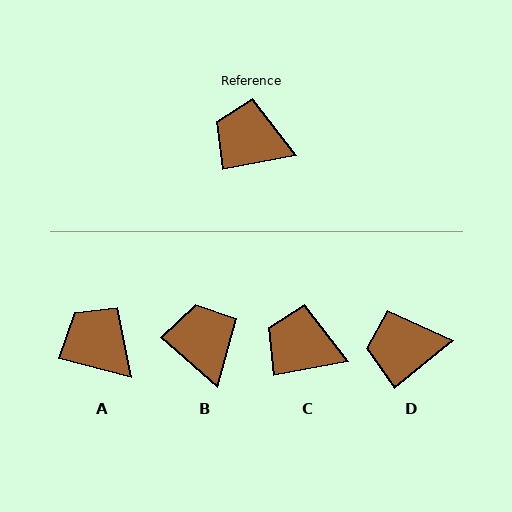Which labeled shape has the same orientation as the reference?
C.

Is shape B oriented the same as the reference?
No, it is off by about 52 degrees.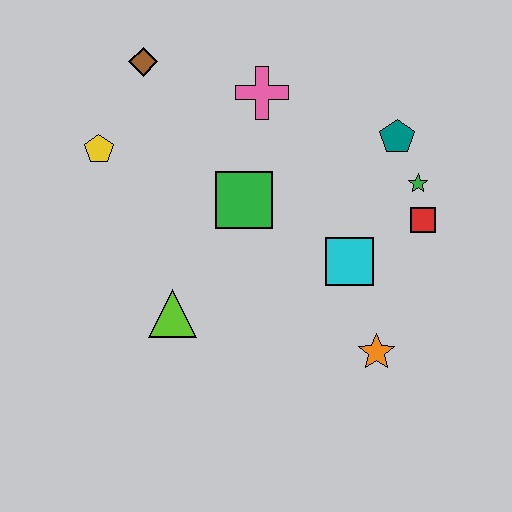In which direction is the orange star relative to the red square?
The orange star is below the red square.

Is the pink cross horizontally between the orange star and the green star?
No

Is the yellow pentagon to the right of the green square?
No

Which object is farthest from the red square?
The yellow pentagon is farthest from the red square.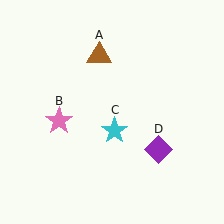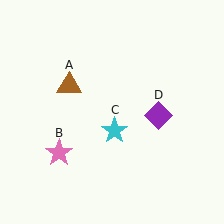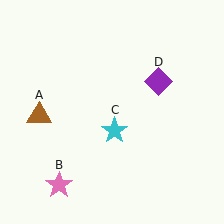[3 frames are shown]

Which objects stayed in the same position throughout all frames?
Cyan star (object C) remained stationary.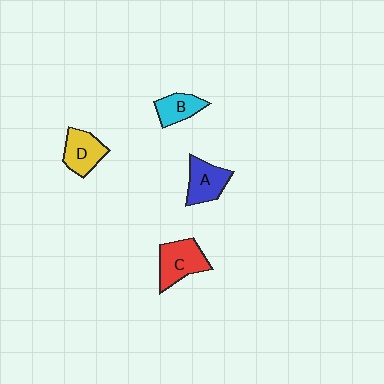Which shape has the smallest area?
Shape B (cyan).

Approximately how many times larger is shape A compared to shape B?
Approximately 1.3 times.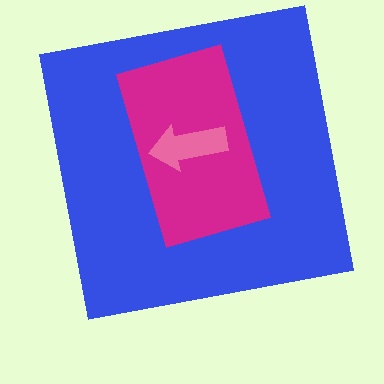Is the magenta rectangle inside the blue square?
Yes.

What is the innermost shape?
The pink arrow.